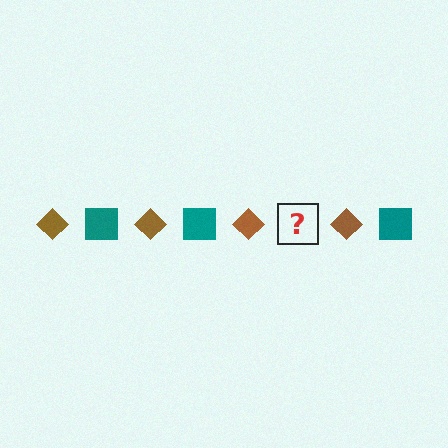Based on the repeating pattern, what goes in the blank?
The blank should be a teal square.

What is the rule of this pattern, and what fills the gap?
The rule is that the pattern alternates between brown diamond and teal square. The gap should be filled with a teal square.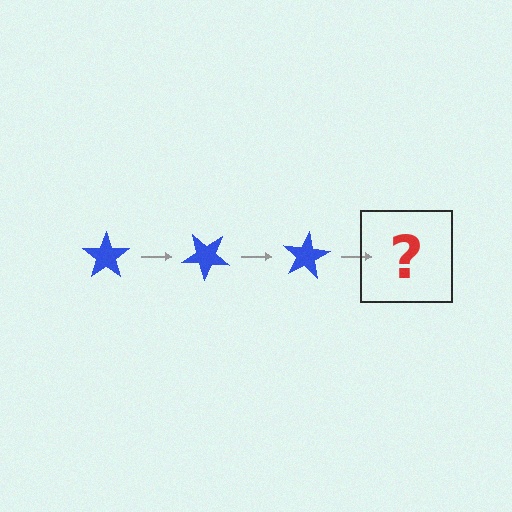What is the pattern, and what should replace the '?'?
The pattern is that the star rotates 40 degrees each step. The '?' should be a blue star rotated 120 degrees.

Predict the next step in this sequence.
The next step is a blue star rotated 120 degrees.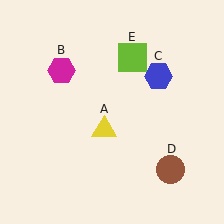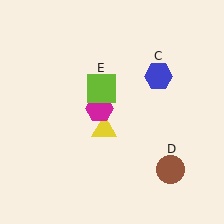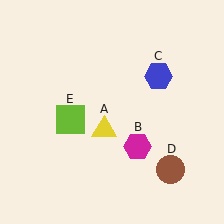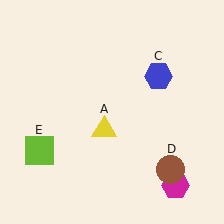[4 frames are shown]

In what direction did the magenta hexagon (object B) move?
The magenta hexagon (object B) moved down and to the right.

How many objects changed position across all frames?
2 objects changed position: magenta hexagon (object B), lime square (object E).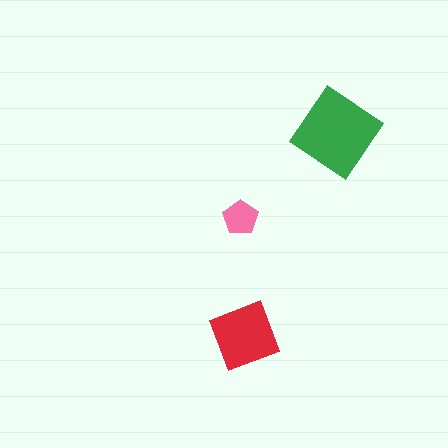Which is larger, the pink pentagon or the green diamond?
The green diamond.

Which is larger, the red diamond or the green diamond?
The green diamond.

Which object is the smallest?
The pink pentagon.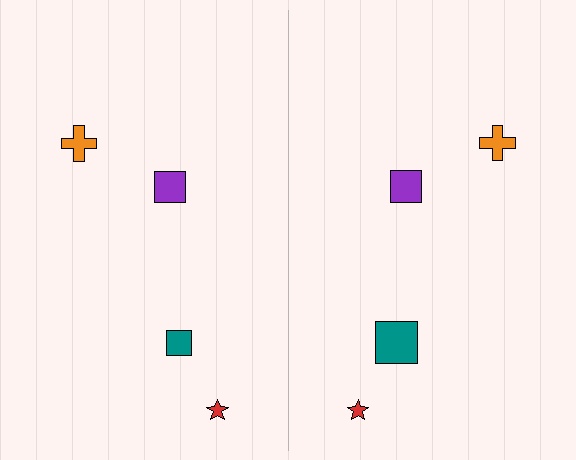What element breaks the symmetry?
The teal square on the right side has a different size than its mirror counterpart.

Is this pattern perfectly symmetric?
No, the pattern is not perfectly symmetric. The teal square on the right side has a different size than its mirror counterpart.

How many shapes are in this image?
There are 8 shapes in this image.